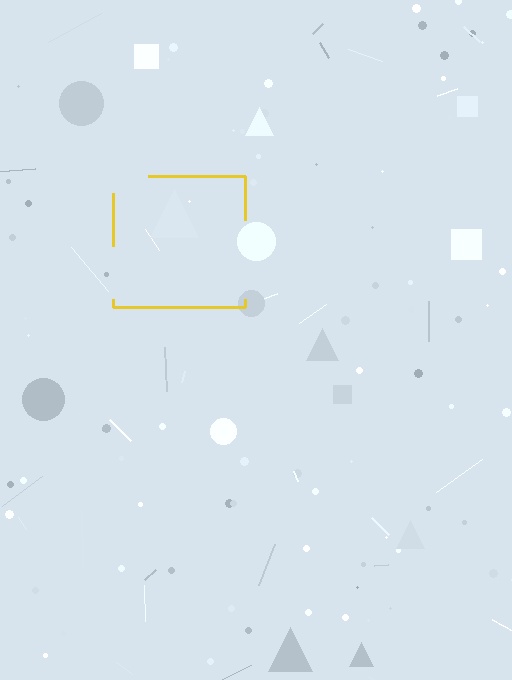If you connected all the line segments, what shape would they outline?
They would outline a square.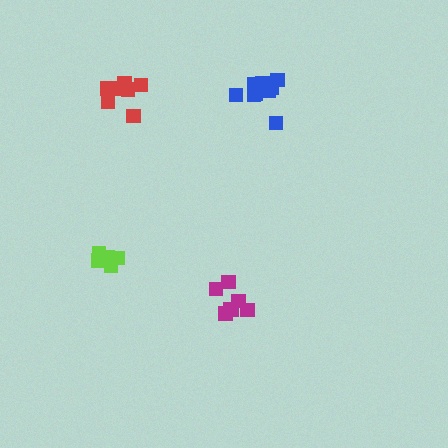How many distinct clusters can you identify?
There are 4 distinct clusters.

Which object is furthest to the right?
The blue cluster is rightmost.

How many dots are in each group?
Group 1: 7 dots, Group 2: 5 dots, Group 3: 10 dots, Group 4: 7 dots (29 total).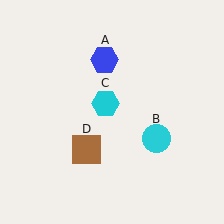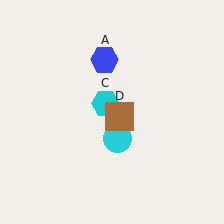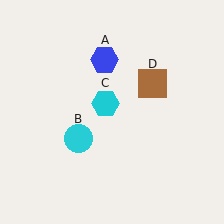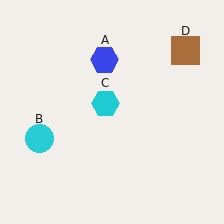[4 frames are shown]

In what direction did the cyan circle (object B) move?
The cyan circle (object B) moved left.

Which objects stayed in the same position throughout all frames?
Blue hexagon (object A) and cyan hexagon (object C) remained stationary.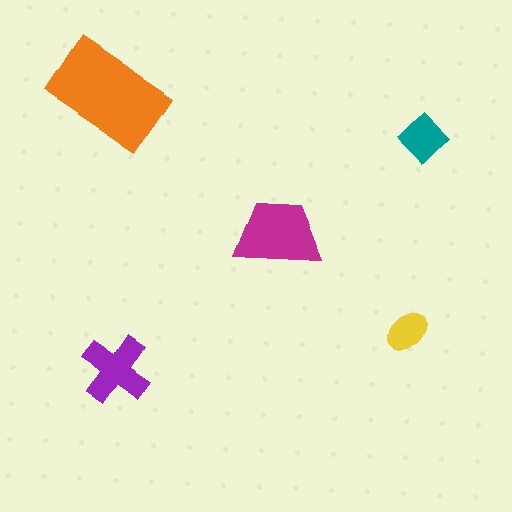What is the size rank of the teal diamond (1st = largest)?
4th.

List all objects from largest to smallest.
The orange rectangle, the magenta trapezoid, the purple cross, the teal diamond, the yellow ellipse.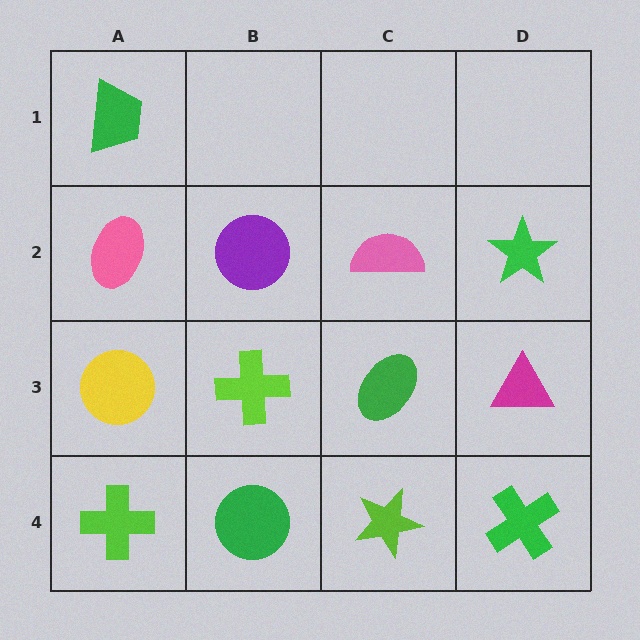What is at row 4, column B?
A green circle.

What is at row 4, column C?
A lime star.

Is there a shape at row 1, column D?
No, that cell is empty.